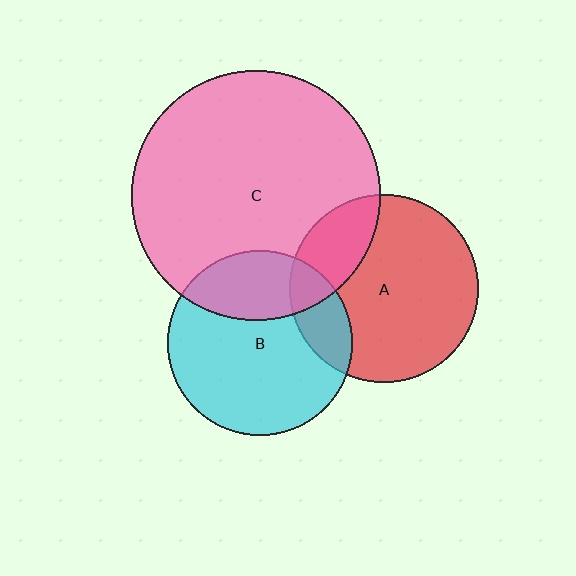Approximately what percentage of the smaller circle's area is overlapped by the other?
Approximately 30%.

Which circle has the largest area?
Circle C (pink).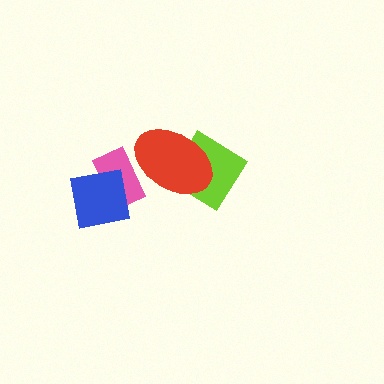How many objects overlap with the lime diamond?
1 object overlaps with the lime diamond.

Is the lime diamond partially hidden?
Yes, it is partially covered by another shape.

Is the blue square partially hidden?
No, no other shape covers it.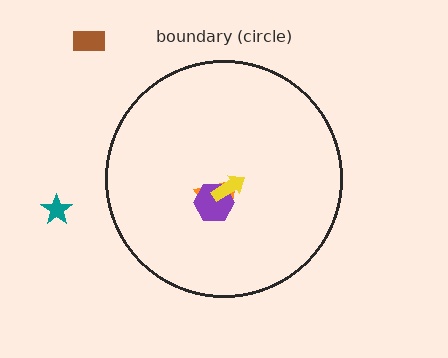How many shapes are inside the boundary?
3 inside, 2 outside.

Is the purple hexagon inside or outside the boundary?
Inside.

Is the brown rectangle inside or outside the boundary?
Outside.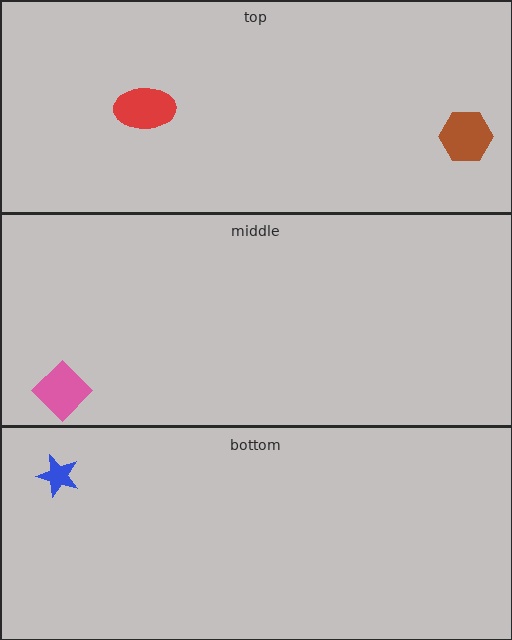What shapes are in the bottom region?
The blue star.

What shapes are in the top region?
The red ellipse, the brown hexagon.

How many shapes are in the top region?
2.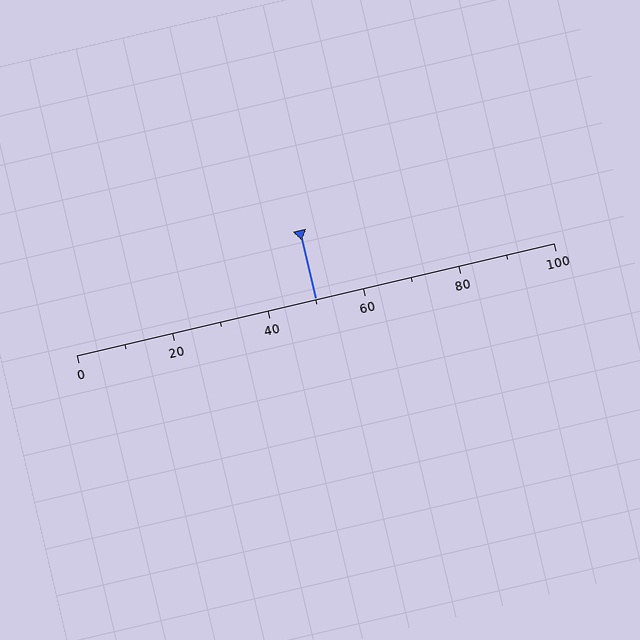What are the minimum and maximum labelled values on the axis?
The axis runs from 0 to 100.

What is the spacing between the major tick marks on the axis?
The major ticks are spaced 20 apart.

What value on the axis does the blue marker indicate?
The marker indicates approximately 50.